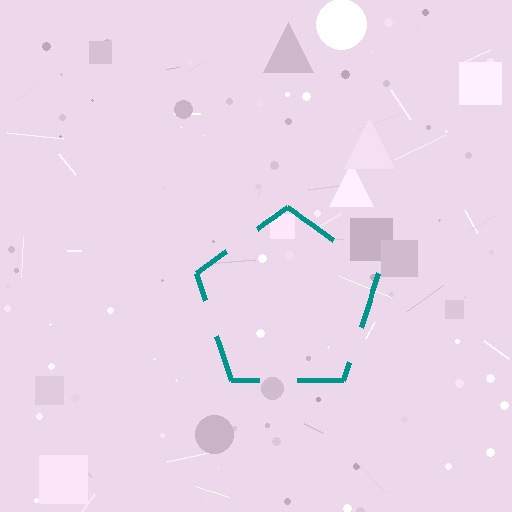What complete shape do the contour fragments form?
The contour fragments form a pentagon.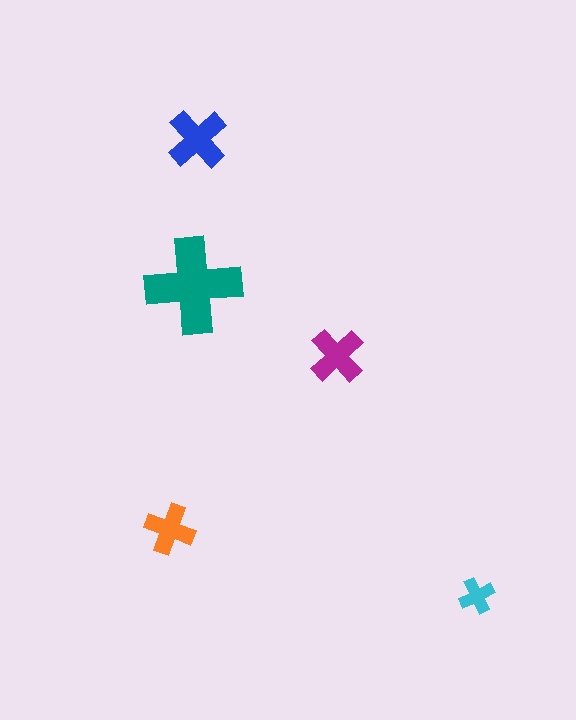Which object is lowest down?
The cyan cross is bottommost.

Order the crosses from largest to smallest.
the teal one, the blue one, the magenta one, the orange one, the cyan one.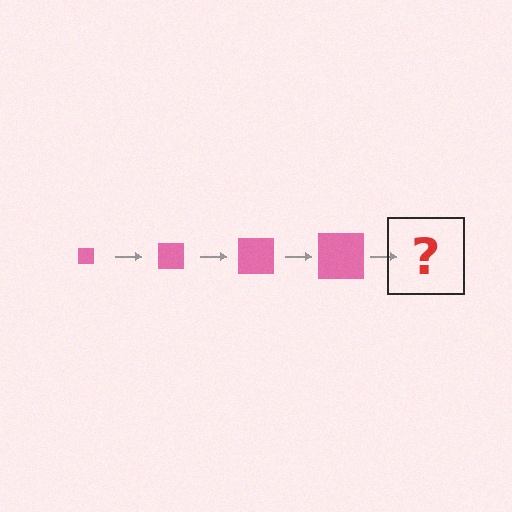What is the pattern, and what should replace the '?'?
The pattern is that the square gets progressively larger each step. The '?' should be a pink square, larger than the previous one.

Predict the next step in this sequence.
The next step is a pink square, larger than the previous one.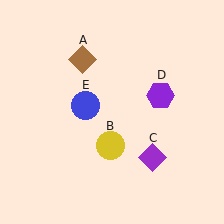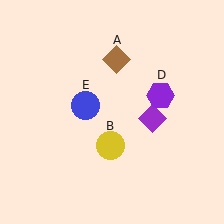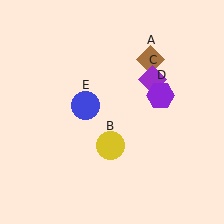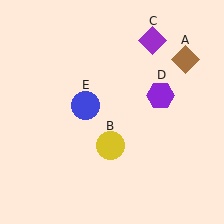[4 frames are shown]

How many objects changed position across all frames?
2 objects changed position: brown diamond (object A), purple diamond (object C).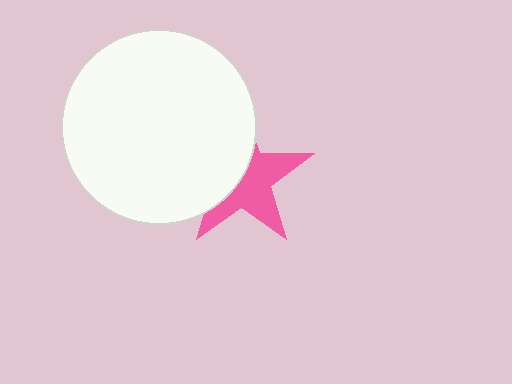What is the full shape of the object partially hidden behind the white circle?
The partially hidden object is a pink star.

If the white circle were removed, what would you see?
You would see the complete pink star.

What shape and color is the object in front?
The object in front is a white circle.